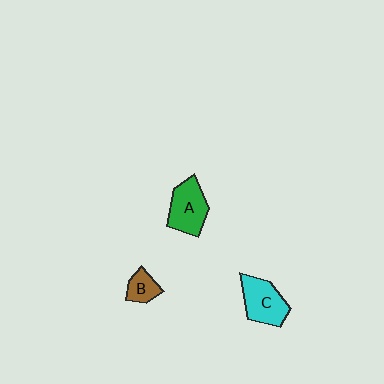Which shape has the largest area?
Shape A (green).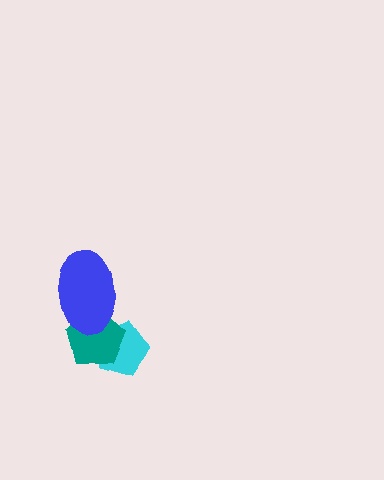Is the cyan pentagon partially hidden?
Yes, it is partially covered by another shape.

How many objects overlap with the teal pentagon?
2 objects overlap with the teal pentagon.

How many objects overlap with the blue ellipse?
1 object overlaps with the blue ellipse.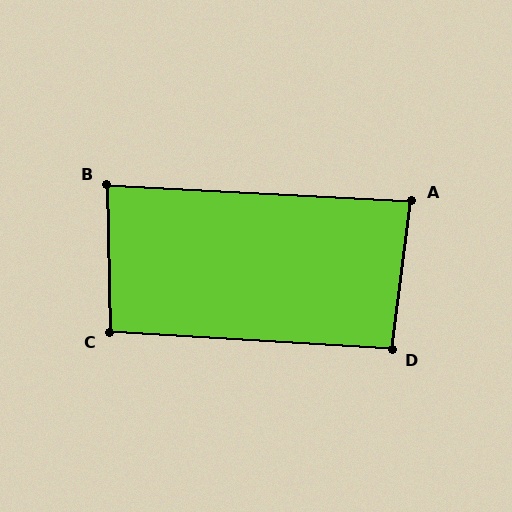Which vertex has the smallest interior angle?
A, at approximately 86 degrees.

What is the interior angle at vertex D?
Approximately 94 degrees (approximately right).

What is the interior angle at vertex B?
Approximately 86 degrees (approximately right).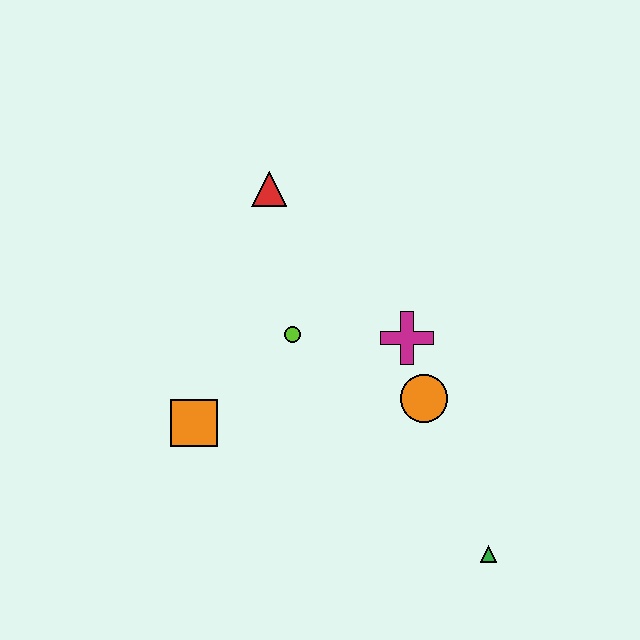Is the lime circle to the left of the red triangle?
No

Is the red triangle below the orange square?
No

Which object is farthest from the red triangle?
The green triangle is farthest from the red triangle.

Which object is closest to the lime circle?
The magenta cross is closest to the lime circle.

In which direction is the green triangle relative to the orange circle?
The green triangle is below the orange circle.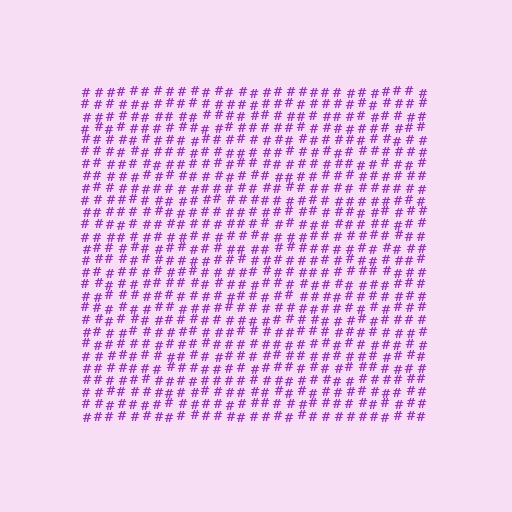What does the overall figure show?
The overall figure shows a square.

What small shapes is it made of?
It is made of small hash symbols.